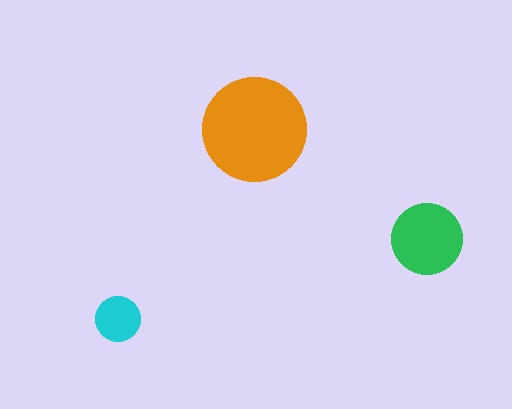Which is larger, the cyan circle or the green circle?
The green one.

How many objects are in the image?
There are 3 objects in the image.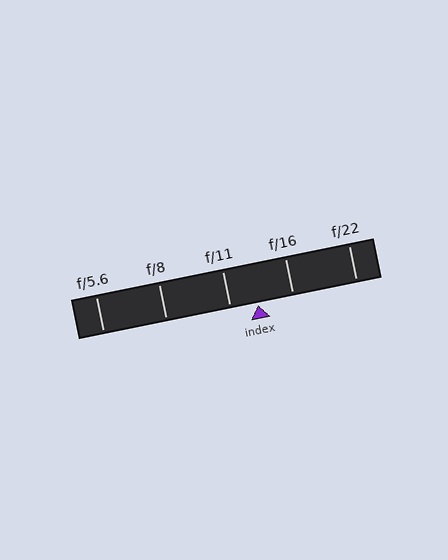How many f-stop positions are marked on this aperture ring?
There are 5 f-stop positions marked.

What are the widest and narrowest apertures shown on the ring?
The widest aperture shown is f/5.6 and the narrowest is f/22.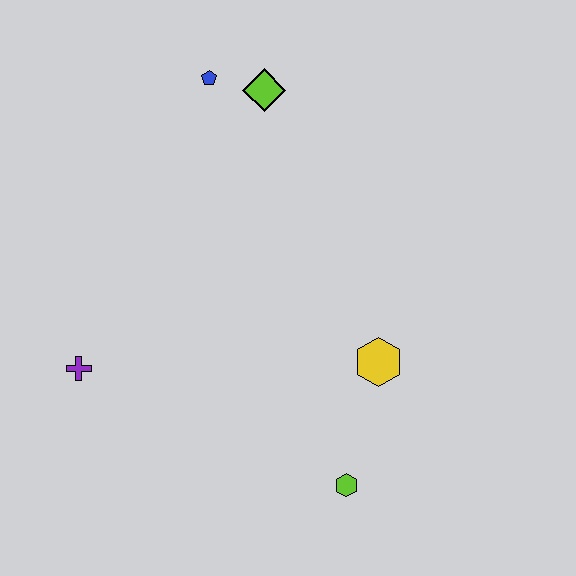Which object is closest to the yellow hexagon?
The lime hexagon is closest to the yellow hexagon.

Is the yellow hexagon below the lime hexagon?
No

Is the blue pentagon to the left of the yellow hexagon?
Yes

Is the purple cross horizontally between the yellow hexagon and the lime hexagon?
No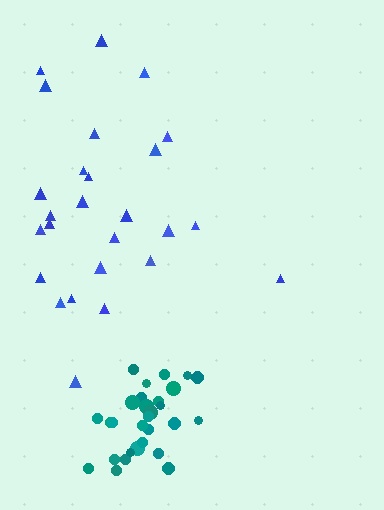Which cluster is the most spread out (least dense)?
Blue.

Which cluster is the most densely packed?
Teal.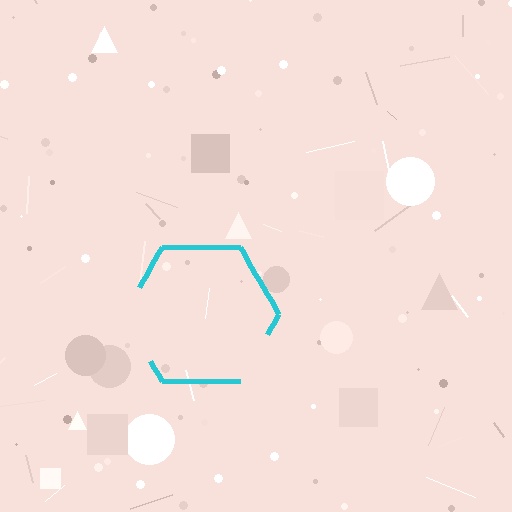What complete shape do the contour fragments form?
The contour fragments form a hexagon.